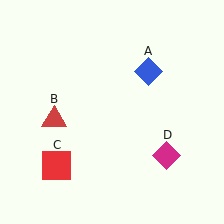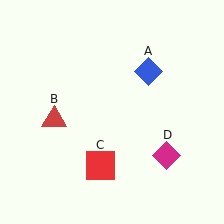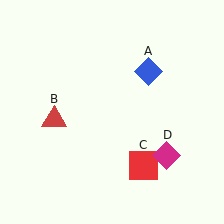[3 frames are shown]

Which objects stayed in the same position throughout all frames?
Blue diamond (object A) and red triangle (object B) and magenta diamond (object D) remained stationary.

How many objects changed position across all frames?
1 object changed position: red square (object C).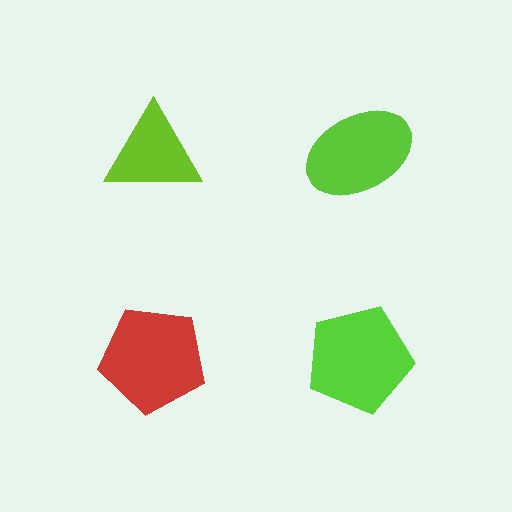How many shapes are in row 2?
2 shapes.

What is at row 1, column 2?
A lime ellipse.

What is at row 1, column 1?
A lime triangle.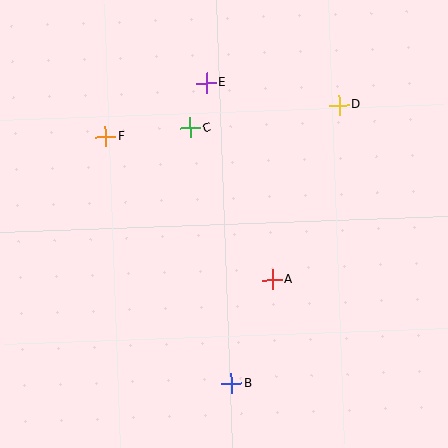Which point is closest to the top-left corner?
Point F is closest to the top-left corner.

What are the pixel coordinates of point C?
Point C is at (190, 128).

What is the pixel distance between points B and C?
The distance between B and C is 259 pixels.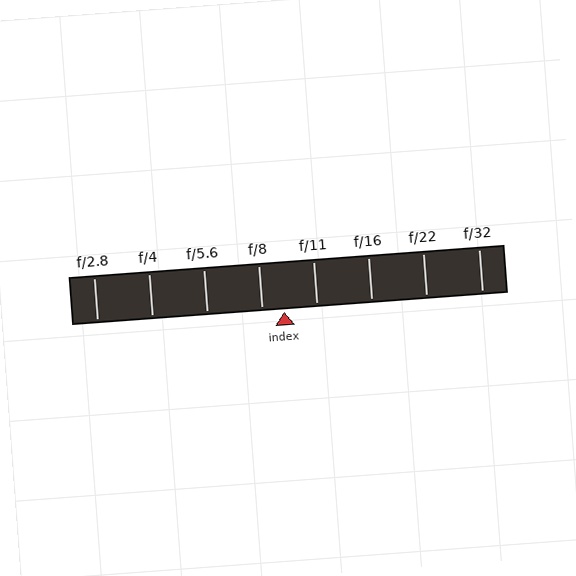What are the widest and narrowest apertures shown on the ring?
The widest aperture shown is f/2.8 and the narrowest is f/32.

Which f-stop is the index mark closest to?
The index mark is closest to f/8.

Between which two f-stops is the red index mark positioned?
The index mark is between f/8 and f/11.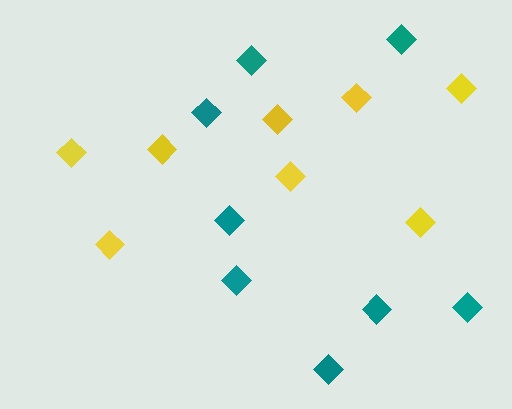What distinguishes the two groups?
There are 2 groups: one group of teal diamonds (8) and one group of yellow diamonds (8).